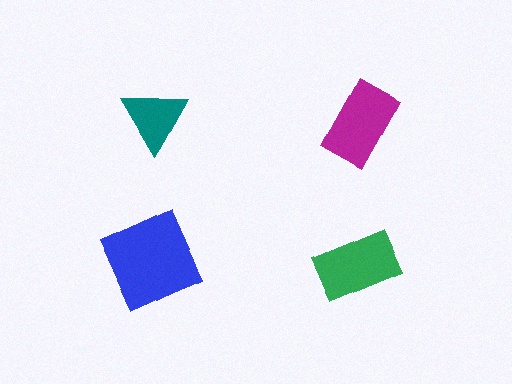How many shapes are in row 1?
2 shapes.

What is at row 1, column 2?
A magenta rectangle.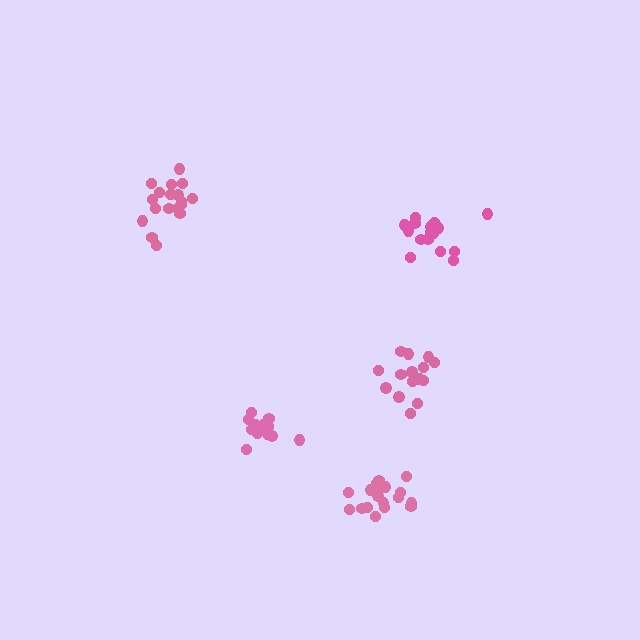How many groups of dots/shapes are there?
There are 5 groups.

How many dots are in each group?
Group 1: 16 dots, Group 2: 13 dots, Group 3: 15 dots, Group 4: 18 dots, Group 5: 18 dots (80 total).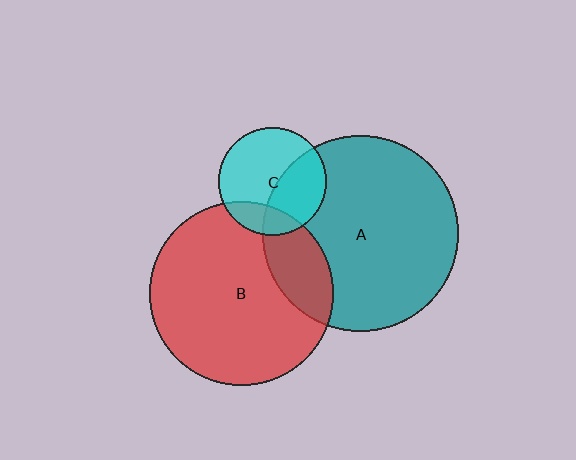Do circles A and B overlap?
Yes.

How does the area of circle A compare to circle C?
Approximately 3.3 times.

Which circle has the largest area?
Circle A (teal).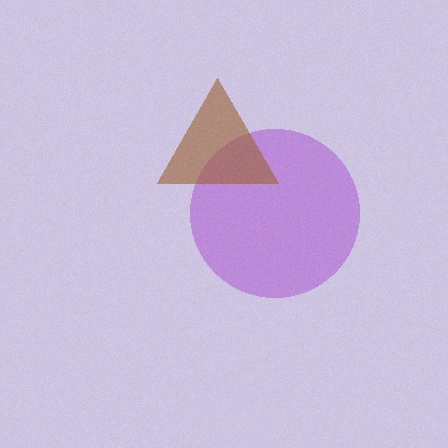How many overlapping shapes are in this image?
There are 2 overlapping shapes in the image.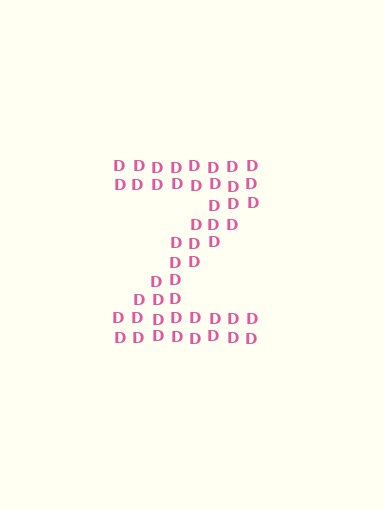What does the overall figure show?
The overall figure shows the letter Z.